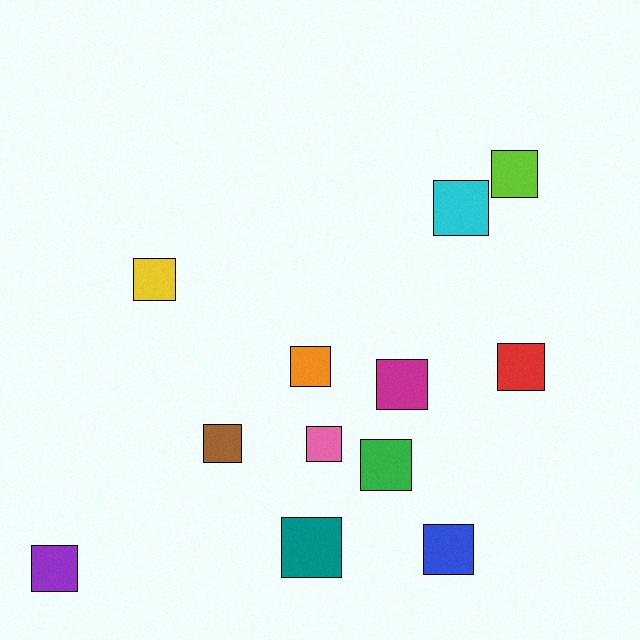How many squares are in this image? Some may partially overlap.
There are 12 squares.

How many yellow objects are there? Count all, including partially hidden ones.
There is 1 yellow object.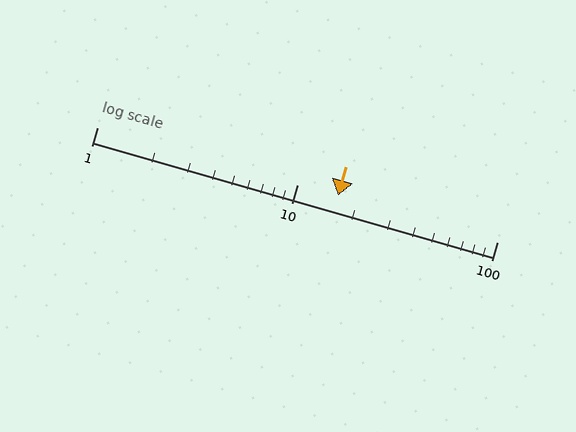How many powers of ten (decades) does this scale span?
The scale spans 2 decades, from 1 to 100.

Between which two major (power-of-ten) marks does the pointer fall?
The pointer is between 10 and 100.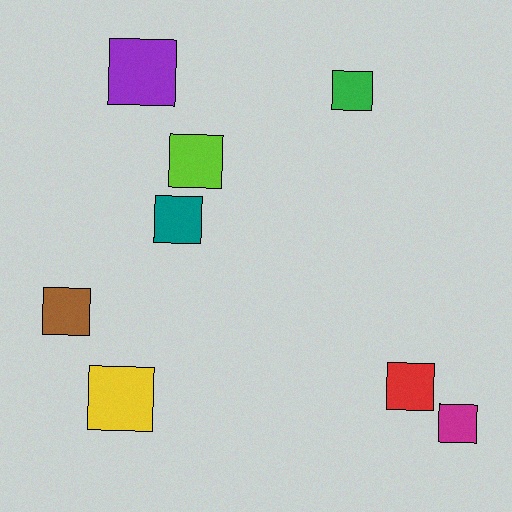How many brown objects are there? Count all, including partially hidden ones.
There is 1 brown object.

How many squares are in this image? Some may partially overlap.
There are 8 squares.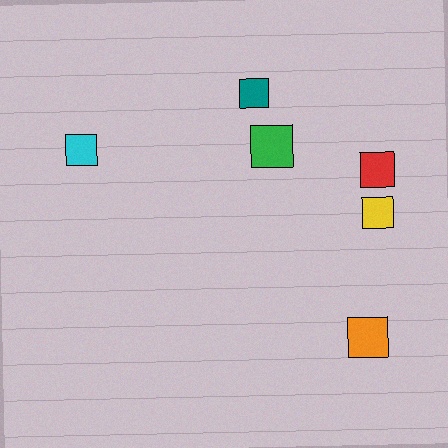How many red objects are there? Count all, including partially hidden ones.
There is 1 red object.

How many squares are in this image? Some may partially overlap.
There are 6 squares.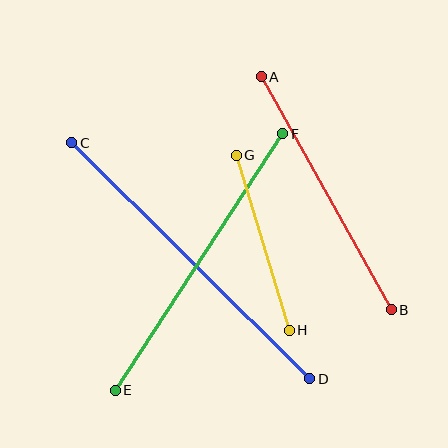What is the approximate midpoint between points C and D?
The midpoint is at approximately (191, 261) pixels.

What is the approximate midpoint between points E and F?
The midpoint is at approximately (199, 262) pixels.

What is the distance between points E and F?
The distance is approximately 306 pixels.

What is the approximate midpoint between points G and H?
The midpoint is at approximately (263, 243) pixels.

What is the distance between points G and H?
The distance is approximately 183 pixels.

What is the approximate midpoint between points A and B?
The midpoint is at approximately (326, 193) pixels.